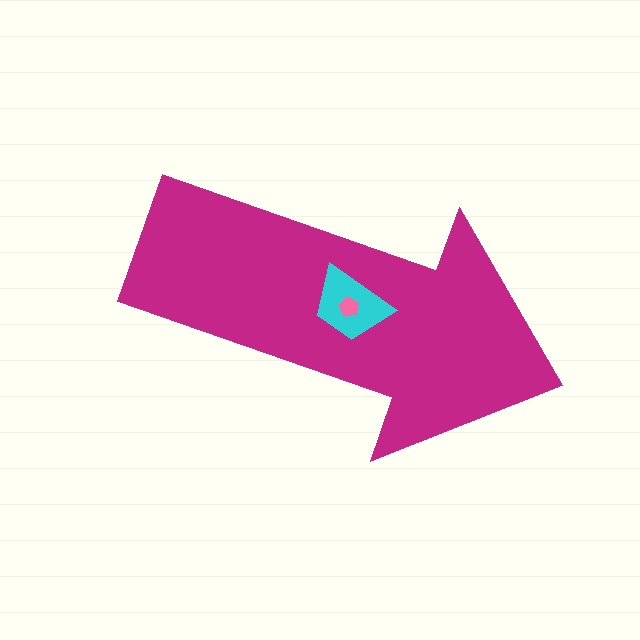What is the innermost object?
The pink pentagon.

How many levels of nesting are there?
3.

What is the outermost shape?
The magenta arrow.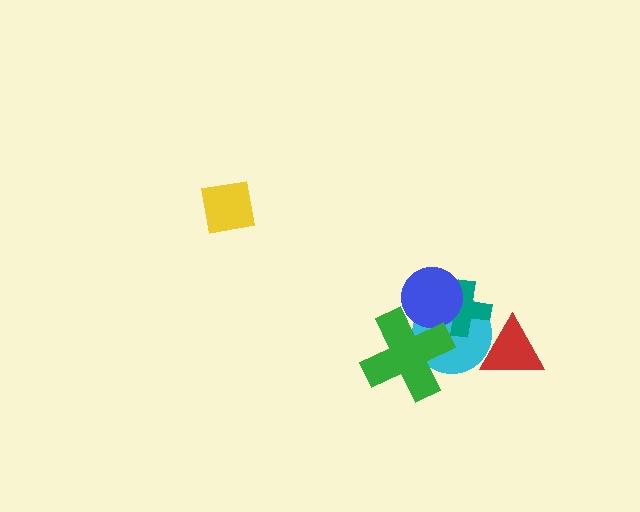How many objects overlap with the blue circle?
3 objects overlap with the blue circle.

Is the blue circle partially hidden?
Yes, it is partially covered by another shape.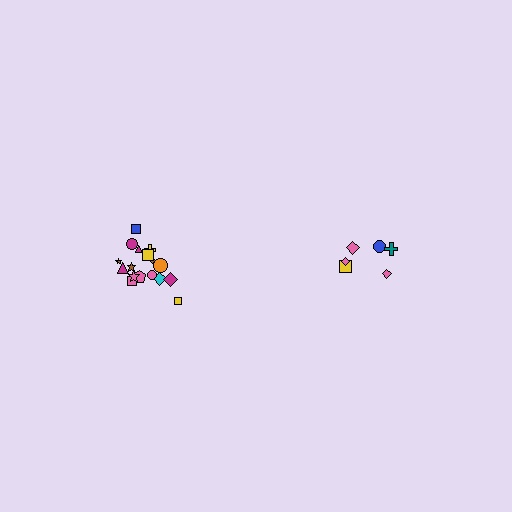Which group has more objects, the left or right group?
The left group.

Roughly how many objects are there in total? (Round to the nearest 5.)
Roughly 25 objects in total.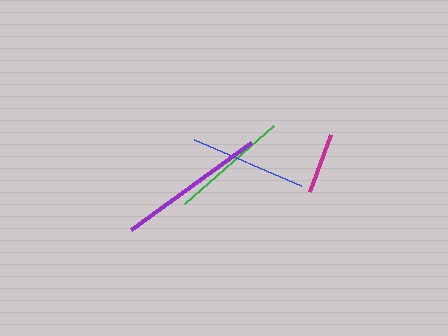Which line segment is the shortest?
The magenta line is the shortest at approximately 60 pixels.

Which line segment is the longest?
The purple line is the longest at approximately 148 pixels.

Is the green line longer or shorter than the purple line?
The purple line is longer than the green line.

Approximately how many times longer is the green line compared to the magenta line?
The green line is approximately 2.0 times the length of the magenta line.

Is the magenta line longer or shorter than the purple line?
The purple line is longer than the magenta line.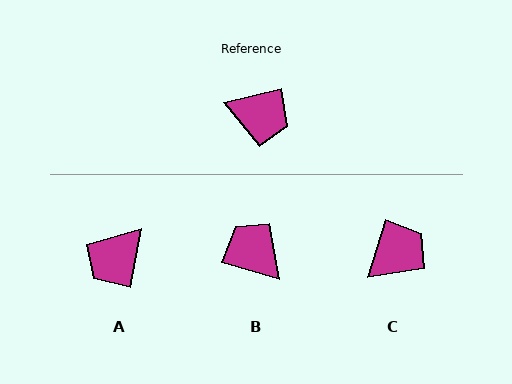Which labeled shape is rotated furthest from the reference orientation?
B, about 150 degrees away.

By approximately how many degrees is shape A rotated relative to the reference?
Approximately 113 degrees clockwise.